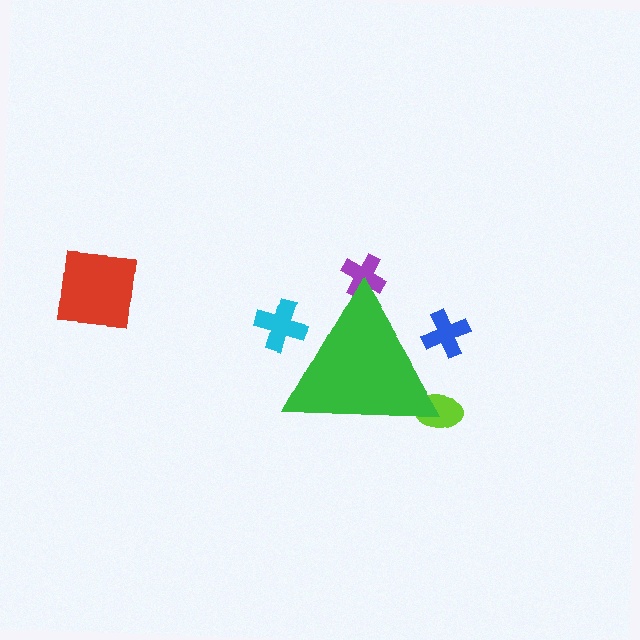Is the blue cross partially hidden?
Yes, the blue cross is partially hidden behind the green triangle.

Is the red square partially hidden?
No, the red square is fully visible.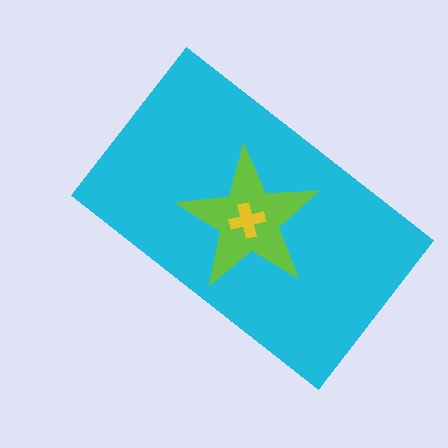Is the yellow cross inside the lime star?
Yes.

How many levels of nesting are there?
3.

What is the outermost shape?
The cyan rectangle.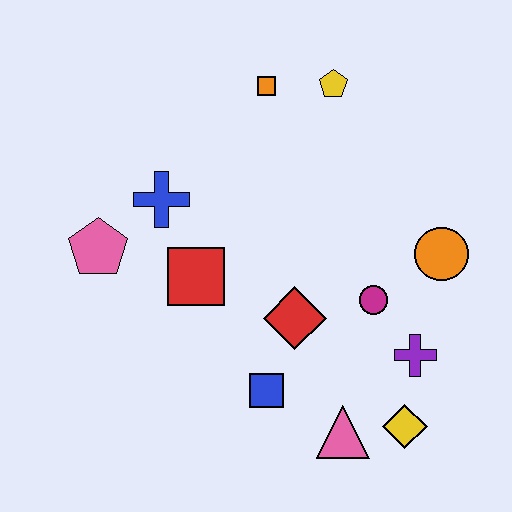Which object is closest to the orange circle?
The magenta circle is closest to the orange circle.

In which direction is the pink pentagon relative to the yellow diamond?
The pink pentagon is to the left of the yellow diamond.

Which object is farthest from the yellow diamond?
The orange square is farthest from the yellow diamond.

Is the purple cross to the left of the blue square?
No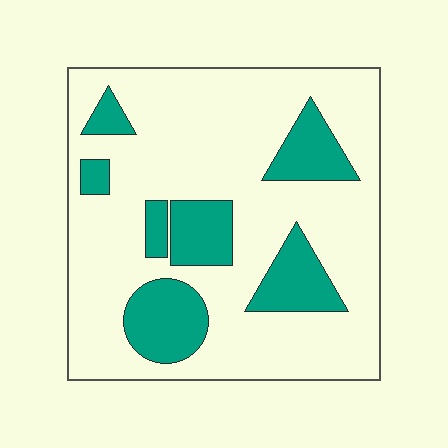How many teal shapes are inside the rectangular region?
7.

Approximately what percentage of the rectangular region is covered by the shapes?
Approximately 25%.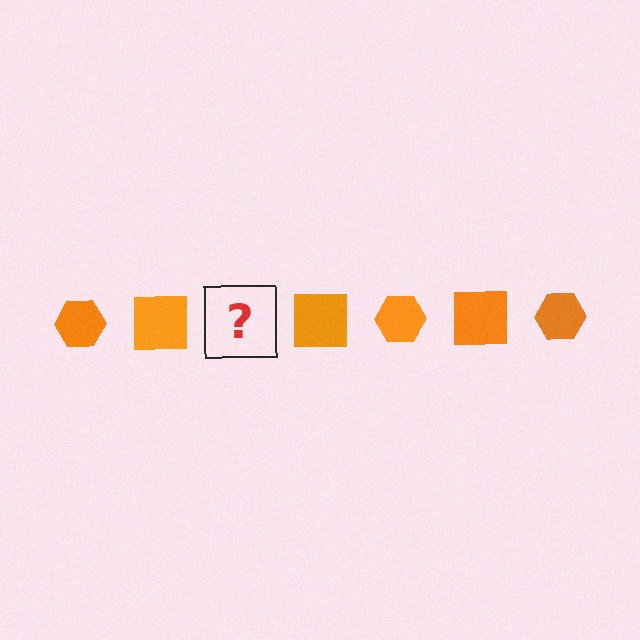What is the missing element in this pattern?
The missing element is an orange hexagon.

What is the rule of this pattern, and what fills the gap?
The rule is that the pattern cycles through hexagon, square shapes in orange. The gap should be filled with an orange hexagon.